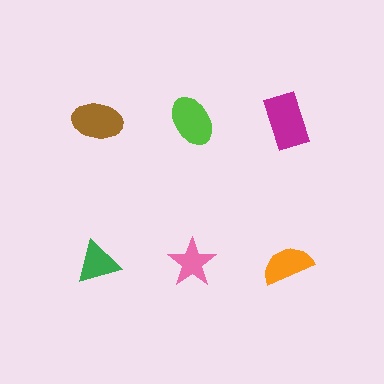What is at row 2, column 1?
A green triangle.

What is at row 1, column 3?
A magenta rectangle.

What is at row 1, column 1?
A brown ellipse.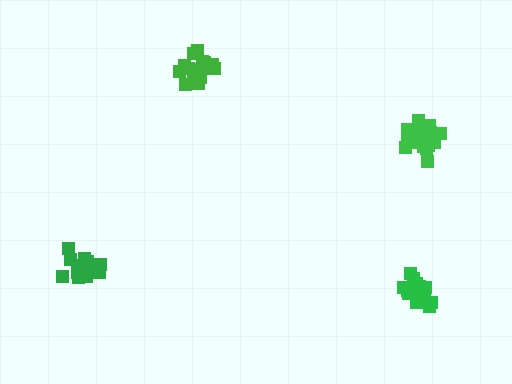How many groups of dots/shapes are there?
There are 4 groups.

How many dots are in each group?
Group 1: 17 dots, Group 2: 19 dots, Group 3: 16 dots, Group 4: 20 dots (72 total).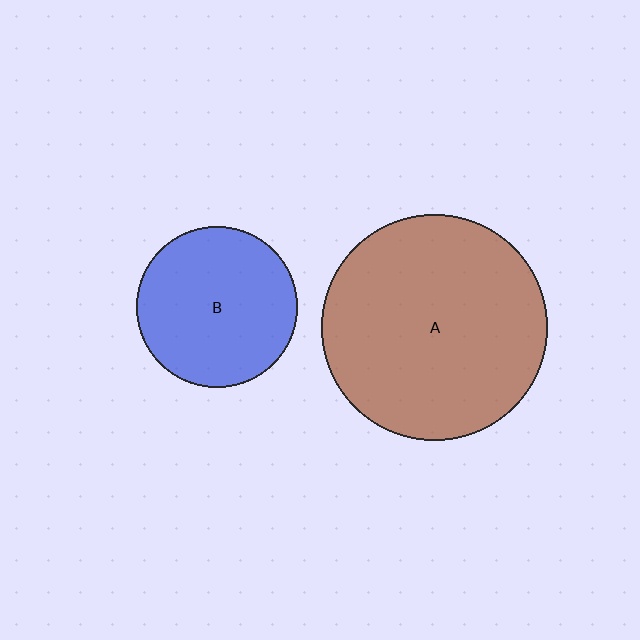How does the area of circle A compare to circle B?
Approximately 2.0 times.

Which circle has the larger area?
Circle A (brown).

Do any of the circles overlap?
No, none of the circles overlap.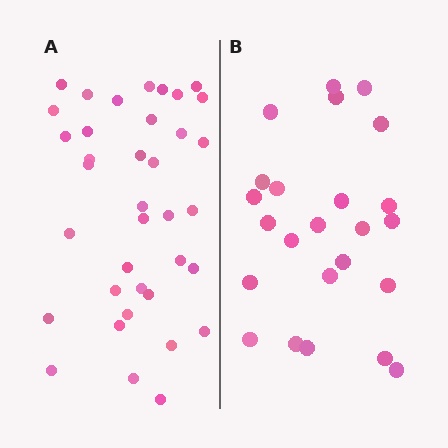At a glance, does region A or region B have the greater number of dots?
Region A (the left region) has more dots.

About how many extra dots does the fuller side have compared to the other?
Region A has approximately 15 more dots than region B.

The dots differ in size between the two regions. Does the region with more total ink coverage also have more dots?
No. Region B has more total ink coverage because its dots are larger, but region A actually contains more individual dots. Total area can be misleading — the number of items is what matters here.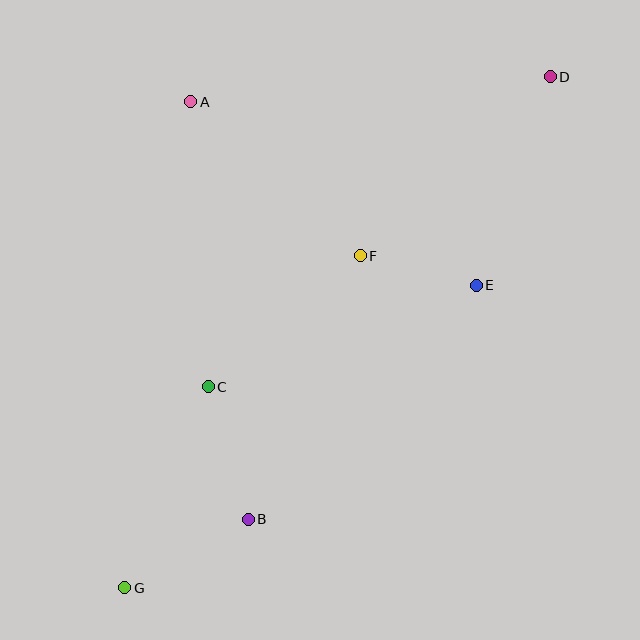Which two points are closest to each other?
Points E and F are closest to each other.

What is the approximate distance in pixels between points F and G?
The distance between F and G is approximately 407 pixels.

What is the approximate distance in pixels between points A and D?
The distance between A and D is approximately 360 pixels.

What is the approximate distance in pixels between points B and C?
The distance between B and C is approximately 139 pixels.